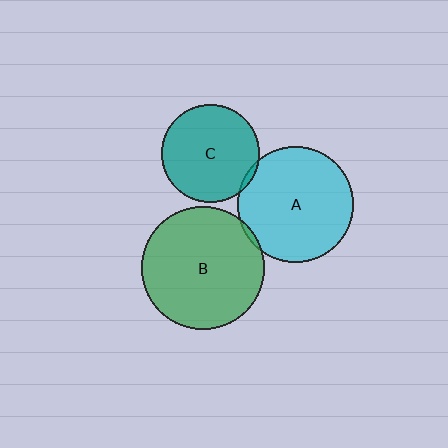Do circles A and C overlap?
Yes.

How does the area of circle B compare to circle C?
Approximately 1.6 times.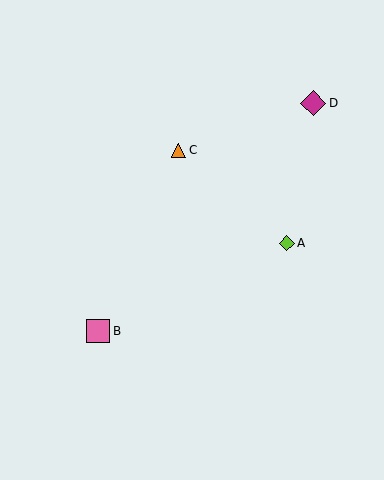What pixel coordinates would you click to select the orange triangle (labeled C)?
Click at (179, 150) to select the orange triangle C.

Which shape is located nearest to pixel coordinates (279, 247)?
The lime diamond (labeled A) at (287, 243) is nearest to that location.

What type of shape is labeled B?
Shape B is a pink square.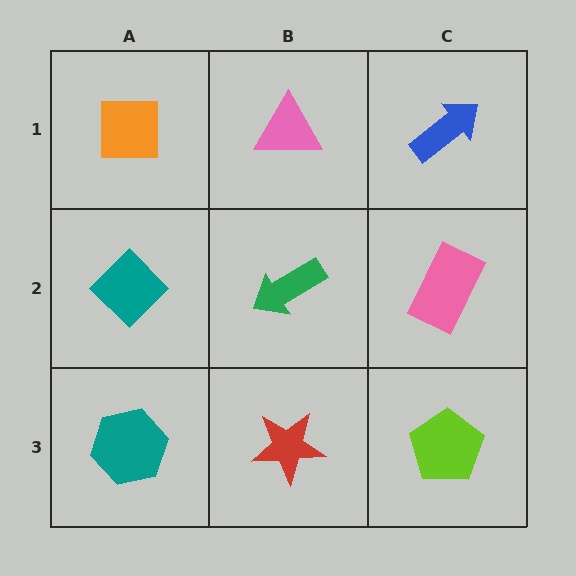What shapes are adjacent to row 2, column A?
An orange square (row 1, column A), a teal hexagon (row 3, column A), a green arrow (row 2, column B).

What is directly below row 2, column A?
A teal hexagon.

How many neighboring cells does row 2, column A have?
3.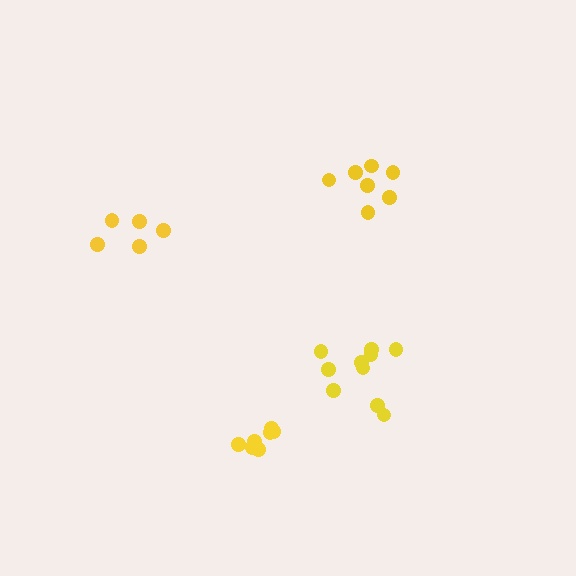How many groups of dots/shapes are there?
There are 4 groups.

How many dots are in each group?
Group 1: 5 dots, Group 2: 7 dots, Group 3: 7 dots, Group 4: 10 dots (29 total).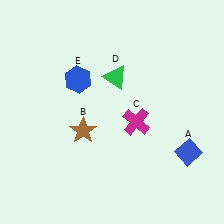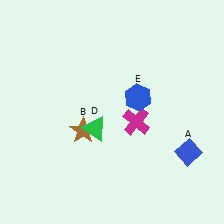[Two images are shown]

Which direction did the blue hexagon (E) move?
The blue hexagon (E) moved right.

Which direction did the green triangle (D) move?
The green triangle (D) moved down.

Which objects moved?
The objects that moved are: the green triangle (D), the blue hexagon (E).